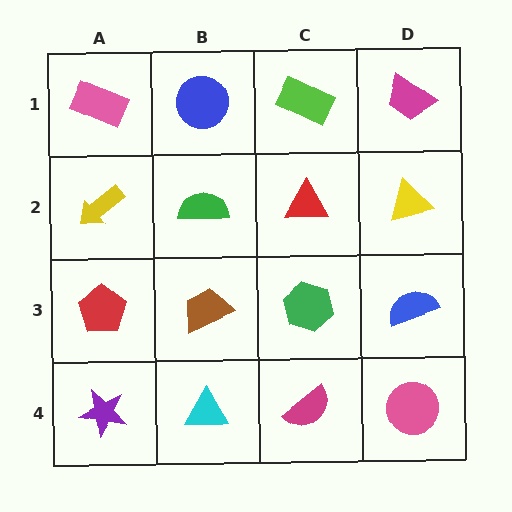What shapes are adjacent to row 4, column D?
A blue semicircle (row 3, column D), a magenta semicircle (row 4, column C).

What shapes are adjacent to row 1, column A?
A yellow arrow (row 2, column A), a blue circle (row 1, column B).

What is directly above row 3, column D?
A yellow triangle.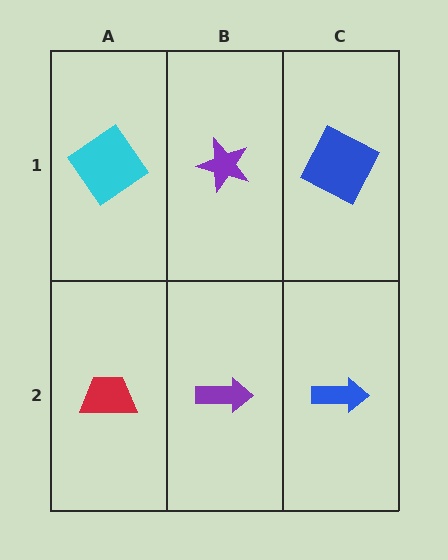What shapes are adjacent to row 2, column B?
A purple star (row 1, column B), a red trapezoid (row 2, column A), a blue arrow (row 2, column C).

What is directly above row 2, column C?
A blue square.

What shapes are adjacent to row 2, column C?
A blue square (row 1, column C), a purple arrow (row 2, column B).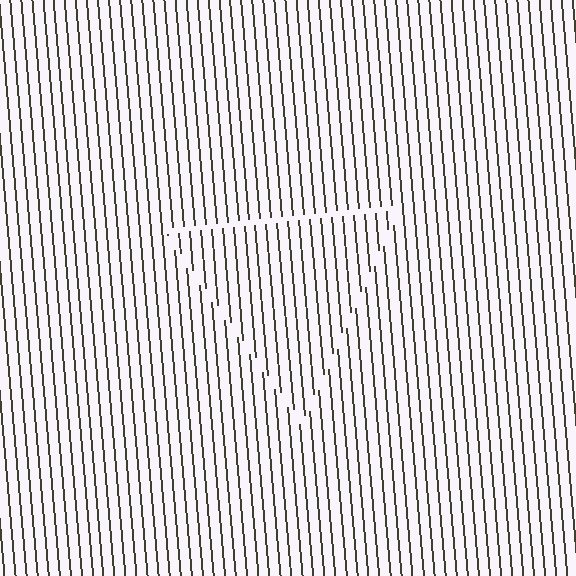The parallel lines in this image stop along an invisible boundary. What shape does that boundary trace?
An illusory triangle. The interior of the shape contains the same grating, shifted by half a period — the contour is defined by the phase discontinuity where line-ends from the inner and outer gratings abut.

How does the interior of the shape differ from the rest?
The interior of the shape contains the same grating, shifted by half a period — the contour is defined by the phase discontinuity where line-ends from the inner and outer gratings abut.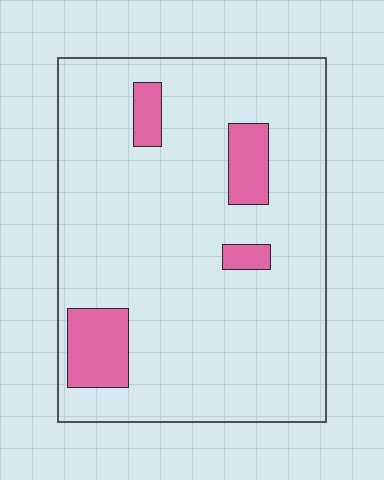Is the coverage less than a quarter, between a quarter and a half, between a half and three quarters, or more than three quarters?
Less than a quarter.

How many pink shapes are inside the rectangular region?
4.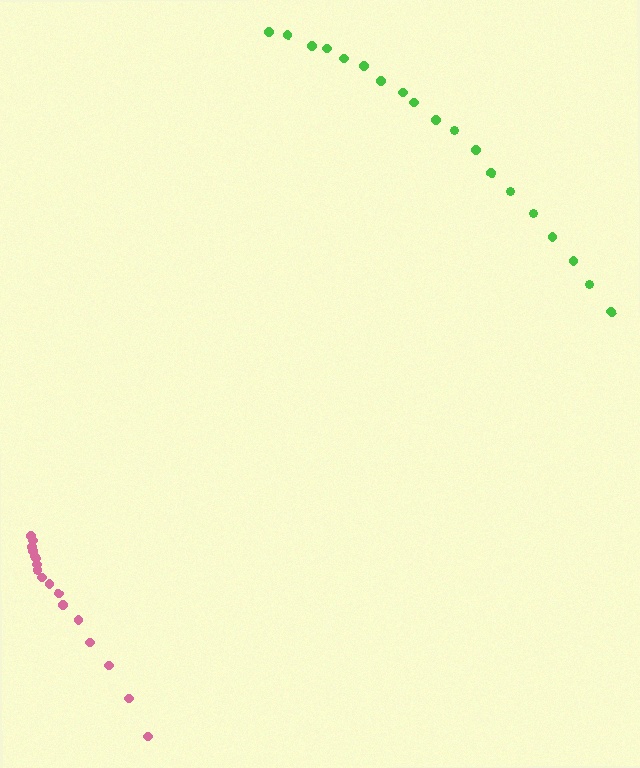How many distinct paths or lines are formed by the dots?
There are 2 distinct paths.